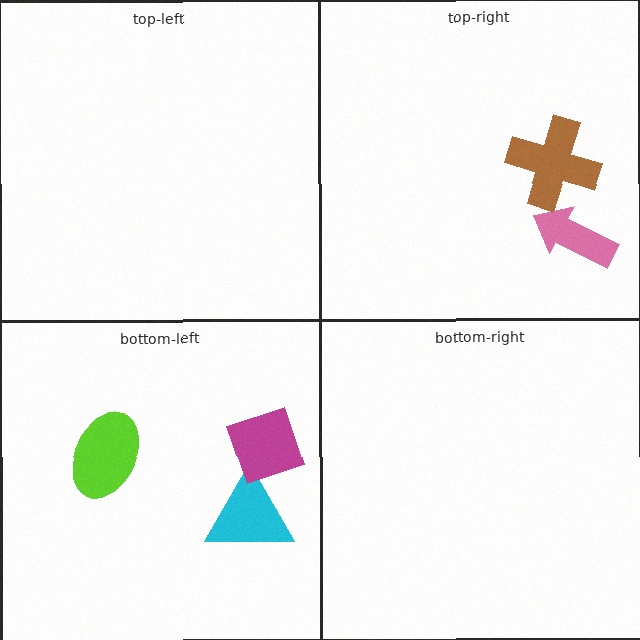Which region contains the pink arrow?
The top-right region.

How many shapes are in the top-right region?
2.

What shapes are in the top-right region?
The pink arrow, the brown cross.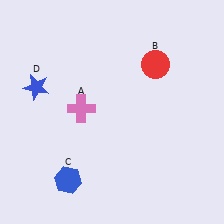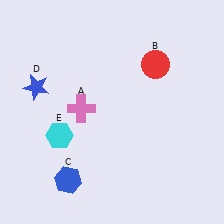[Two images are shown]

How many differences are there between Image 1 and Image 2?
There is 1 difference between the two images.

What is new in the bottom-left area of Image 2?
A cyan hexagon (E) was added in the bottom-left area of Image 2.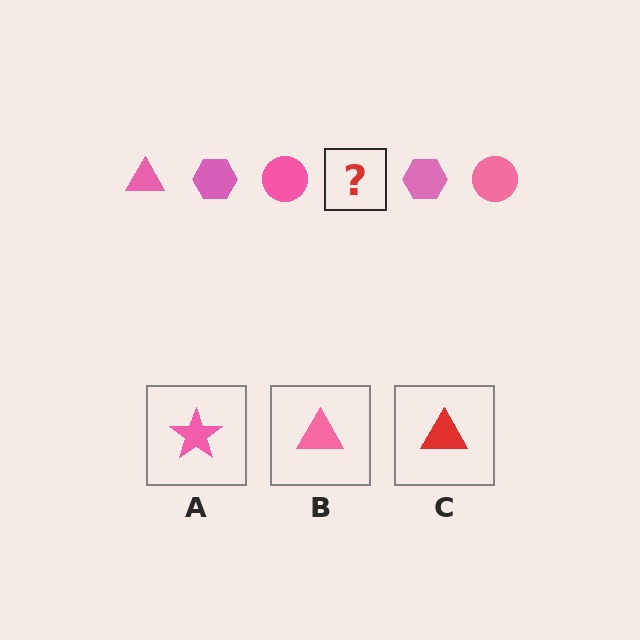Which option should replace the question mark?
Option B.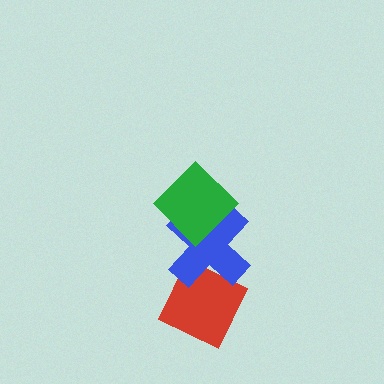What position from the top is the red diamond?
The red diamond is 3rd from the top.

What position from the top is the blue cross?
The blue cross is 2nd from the top.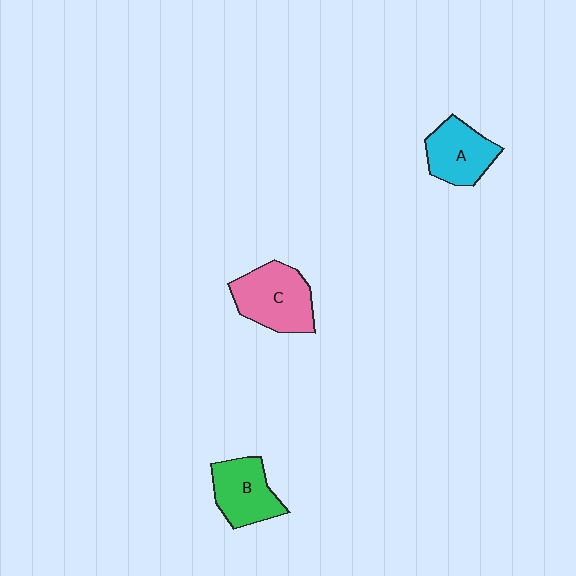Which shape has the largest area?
Shape C (pink).